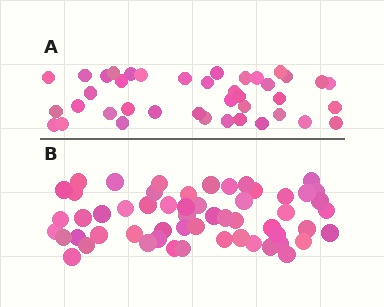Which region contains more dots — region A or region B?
Region B (the bottom region) has more dots.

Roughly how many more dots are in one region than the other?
Region B has approximately 15 more dots than region A.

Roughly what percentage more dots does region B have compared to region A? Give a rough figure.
About 40% more.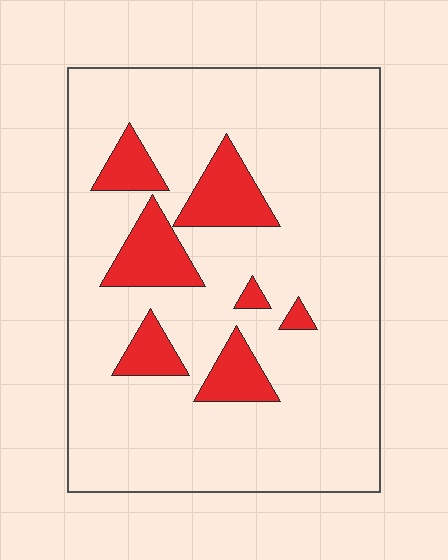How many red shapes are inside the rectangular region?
7.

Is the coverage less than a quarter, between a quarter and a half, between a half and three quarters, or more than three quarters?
Less than a quarter.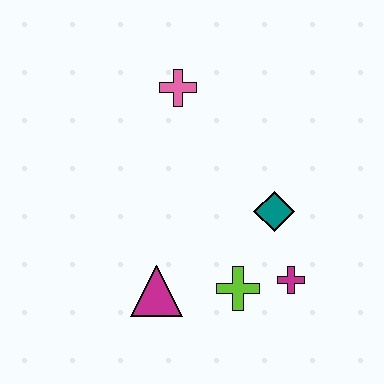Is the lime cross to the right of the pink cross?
Yes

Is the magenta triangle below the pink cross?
Yes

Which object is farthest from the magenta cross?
The pink cross is farthest from the magenta cross.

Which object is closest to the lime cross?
The magenta cross is closest to the lime cross.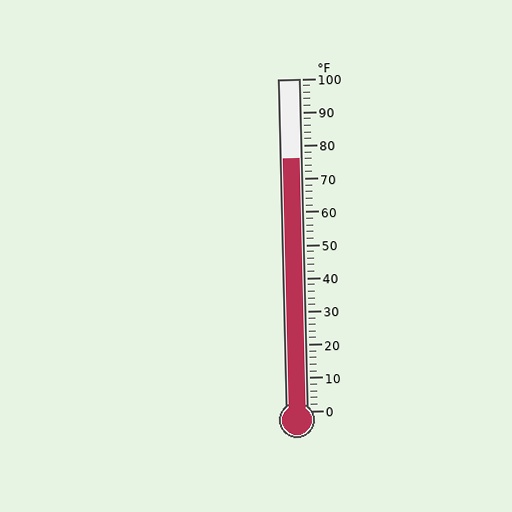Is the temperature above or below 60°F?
The temperature is above 60°F.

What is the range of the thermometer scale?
The thermometer scale ranges from 0°F to 100°F.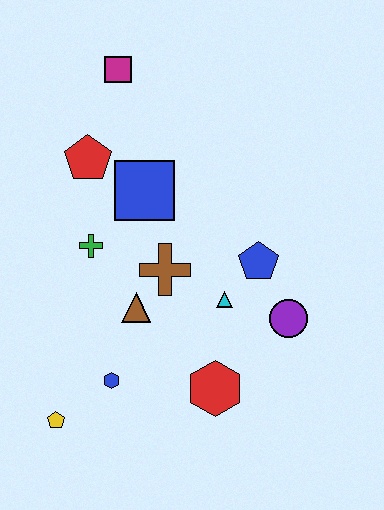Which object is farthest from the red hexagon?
The magenta square is farthest from the red hexagon.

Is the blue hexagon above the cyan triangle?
No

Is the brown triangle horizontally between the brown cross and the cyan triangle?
No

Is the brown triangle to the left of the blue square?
Yes